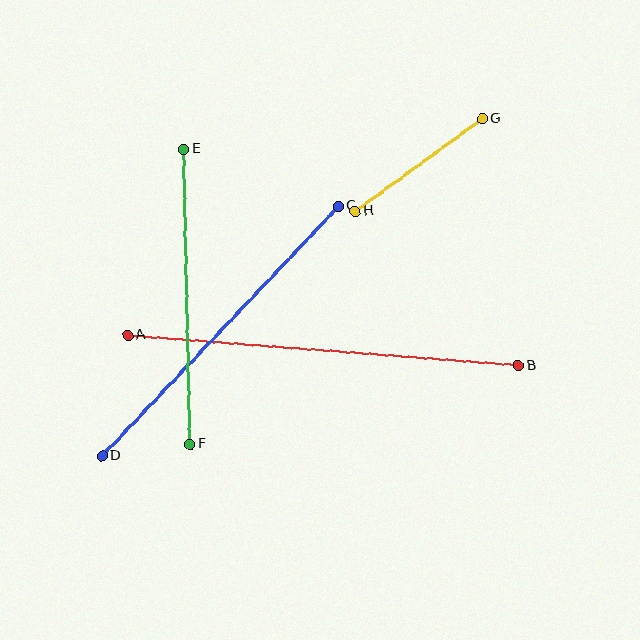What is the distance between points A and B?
The distance is approximately 391 pixels.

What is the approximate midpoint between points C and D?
The midpoint is at approximately (220, 331) pixels.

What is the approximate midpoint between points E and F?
The midpoint is at approximately (187, 297) pixels.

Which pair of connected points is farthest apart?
Points A and B are farthest apart.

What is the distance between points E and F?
The distance is approximately 295 pixels.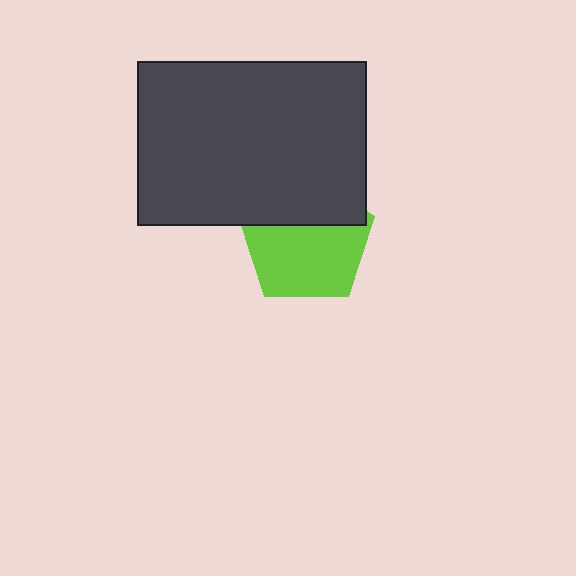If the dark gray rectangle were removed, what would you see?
You would see the complete lime pentagon.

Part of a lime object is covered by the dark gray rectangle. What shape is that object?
It is a pentagon.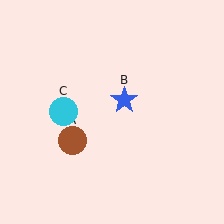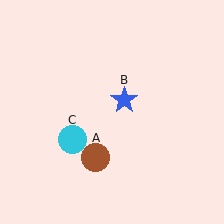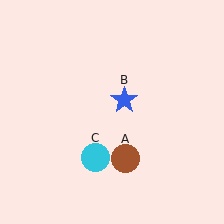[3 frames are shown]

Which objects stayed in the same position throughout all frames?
Blue star (object B) remained stationary.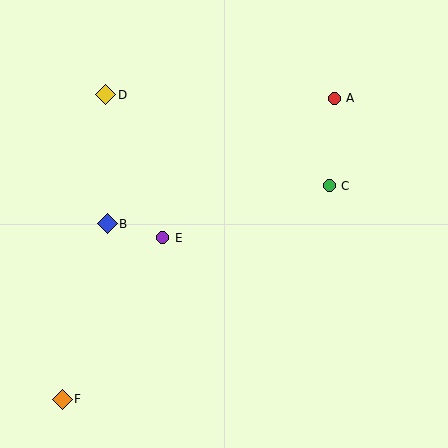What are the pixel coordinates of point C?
Point C is at (329, 186).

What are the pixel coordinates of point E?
Point E is at (163, 238).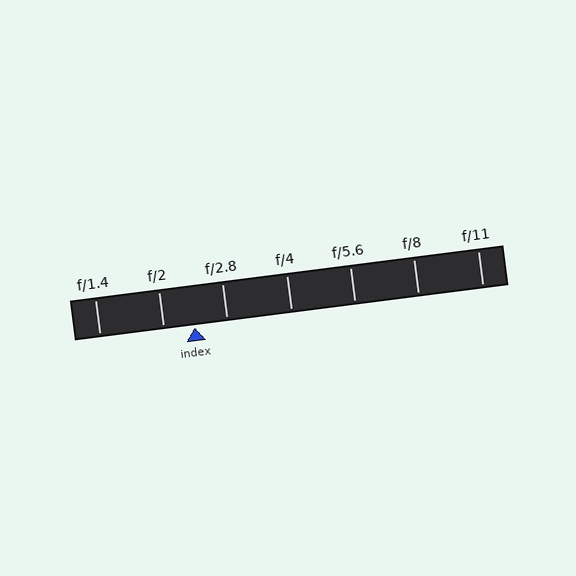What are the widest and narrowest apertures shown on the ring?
The widest aperture shown is f/1.4 and the narrowest is f/11.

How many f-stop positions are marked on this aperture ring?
There are 7 f-stop positions marked.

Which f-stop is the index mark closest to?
The index mark is closest to f/2.